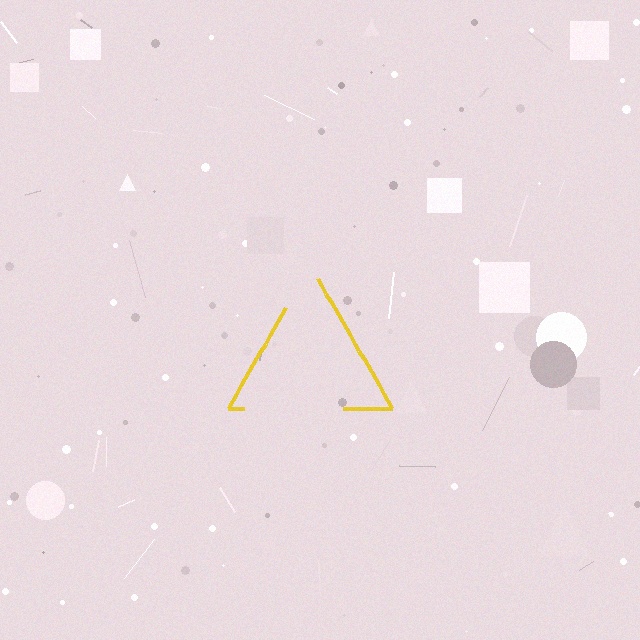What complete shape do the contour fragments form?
The contour fragments form a triangle.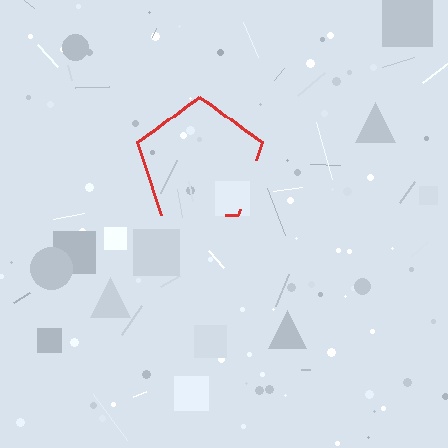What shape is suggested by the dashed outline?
The dashed outline suggests a pentagon.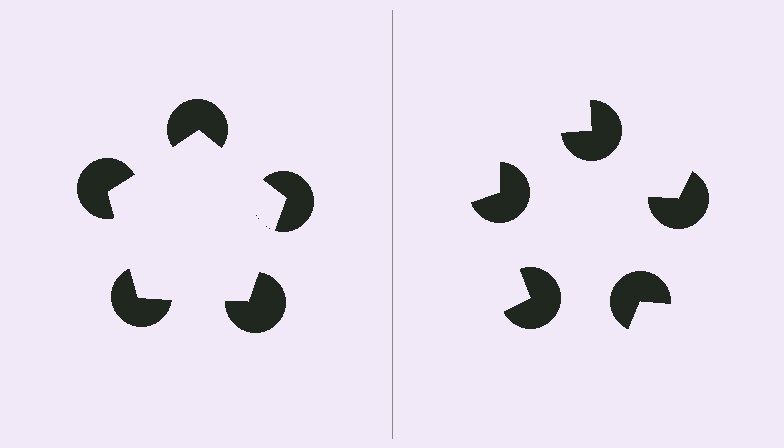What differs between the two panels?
The pac-man discs are positioned identically on both sides; only the wedge orientations differ. On the left they align to a pentagon; on the right they are misaligned.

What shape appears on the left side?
An illusory pentagon.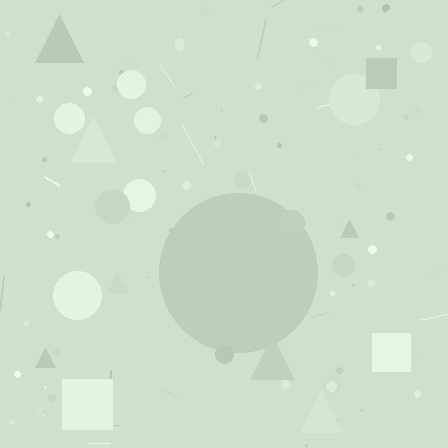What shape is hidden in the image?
A circle is hidden in the image.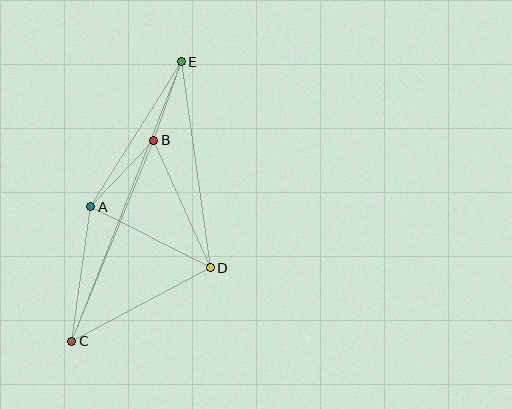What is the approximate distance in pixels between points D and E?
The distance between D and E is approximately 208 pixels.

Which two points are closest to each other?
Points B and E are closest to each other.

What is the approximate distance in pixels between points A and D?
The distance between A and D is approximately 134 pixels.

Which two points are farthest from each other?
Points C and E are farthest from each other.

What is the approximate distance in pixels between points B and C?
The distance between B and C is approximately 217 pixels.